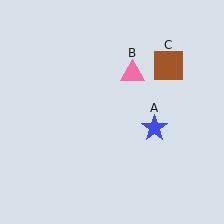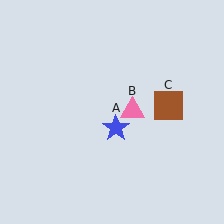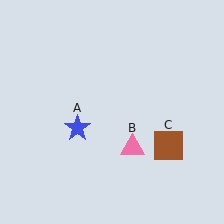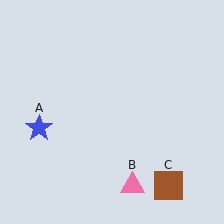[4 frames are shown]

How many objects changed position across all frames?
3 objects changed position: blue star (object A), pink triangle (object B), brown square (object C).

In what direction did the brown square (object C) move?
The brown square (object C) moved down.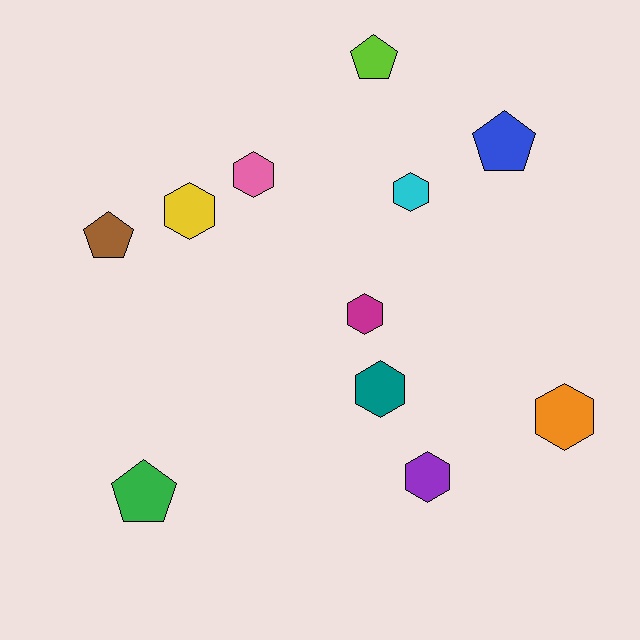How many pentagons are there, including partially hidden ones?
There are 4 pentagons.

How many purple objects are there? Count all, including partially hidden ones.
There is 1 purple object.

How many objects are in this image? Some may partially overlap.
There are 11 objects.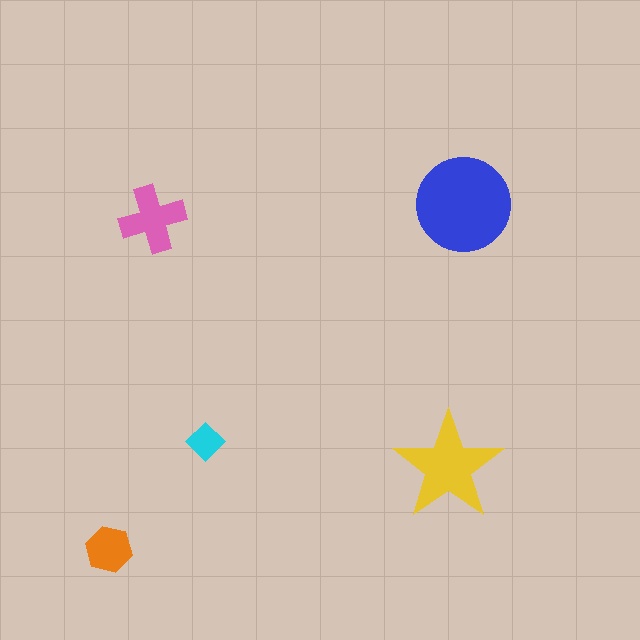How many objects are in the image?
There are 5 objects in the image.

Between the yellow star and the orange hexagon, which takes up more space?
The yellow star.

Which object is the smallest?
The cyan diamond.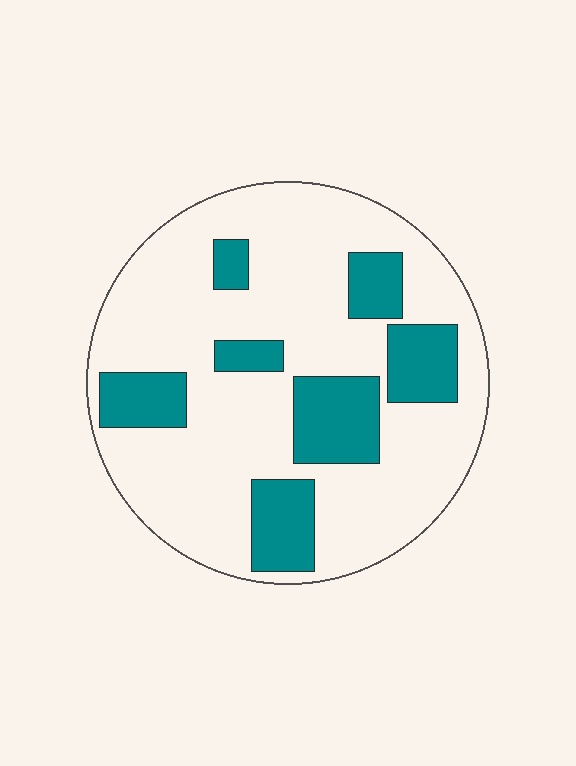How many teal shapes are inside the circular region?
7.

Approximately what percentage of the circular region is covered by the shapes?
Approximately 25%.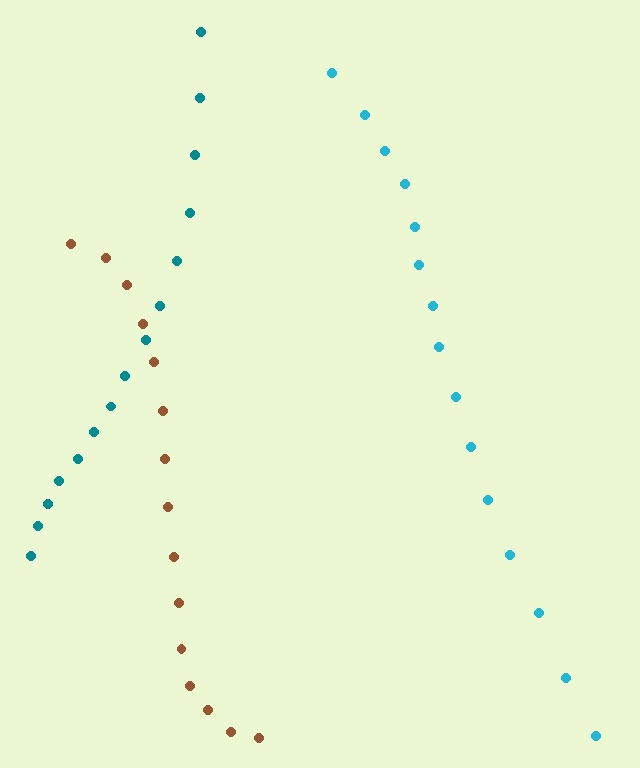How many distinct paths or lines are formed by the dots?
There are 3 distinct paths.